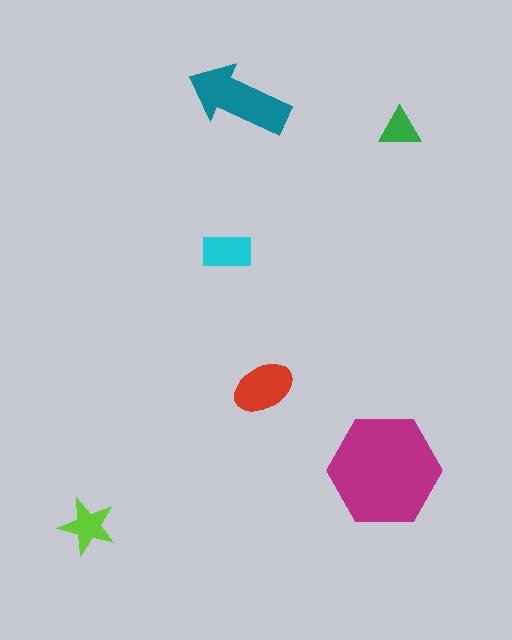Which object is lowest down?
The lime star is bottommost.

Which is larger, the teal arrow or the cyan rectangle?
The teal arrow.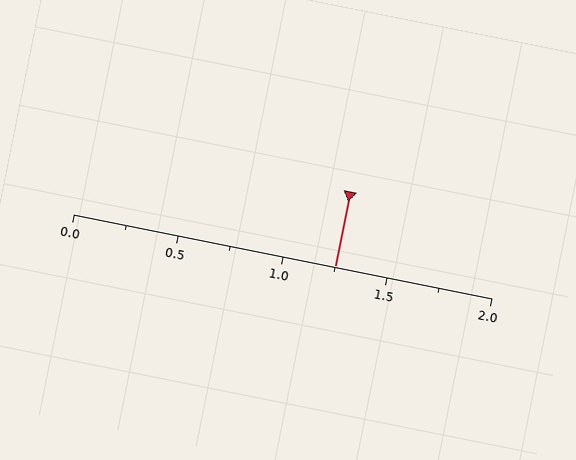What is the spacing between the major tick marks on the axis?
The major ticks are spaced 0.5 apart.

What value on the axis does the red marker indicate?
The marker indicates approximately 1.25.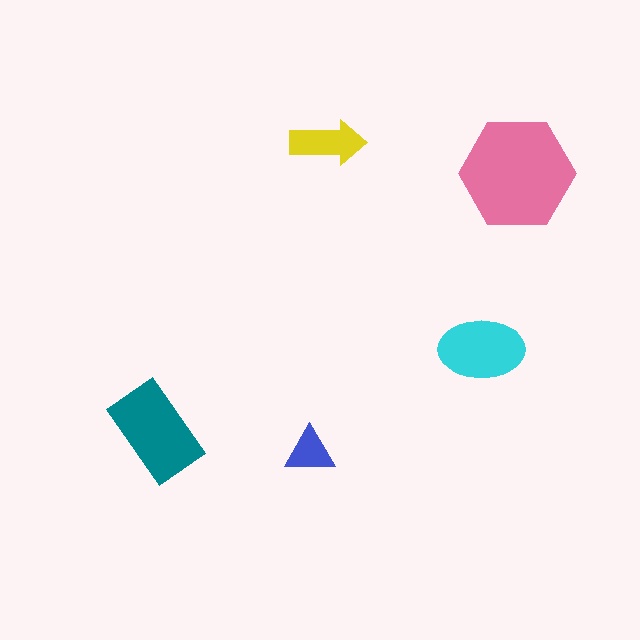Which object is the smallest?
The blue triangle.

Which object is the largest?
The pink hexagon.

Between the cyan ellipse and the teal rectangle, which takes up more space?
The teal rectangle.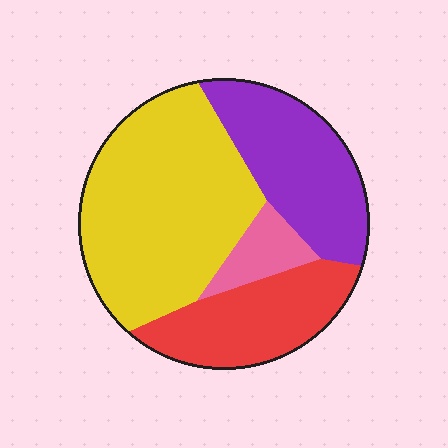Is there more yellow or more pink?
Yellow.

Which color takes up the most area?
Yellow, at roughly 45%.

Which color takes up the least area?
Pink, at roughly 5%.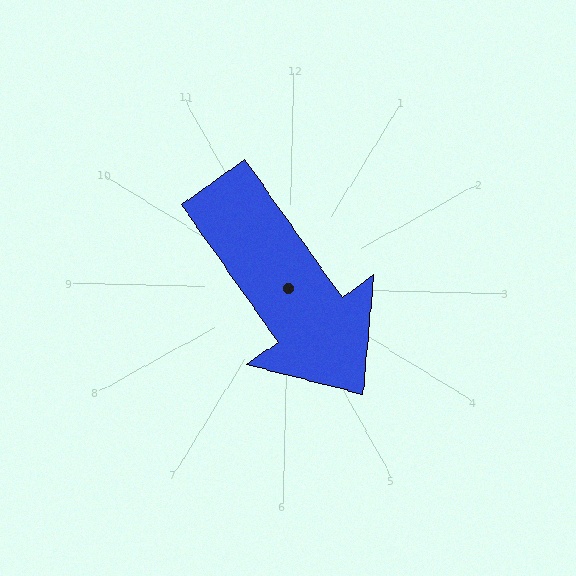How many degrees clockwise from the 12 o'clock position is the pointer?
Approximately 143 degrees.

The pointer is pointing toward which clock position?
Roughly 5 o'clock.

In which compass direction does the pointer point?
Southeast.